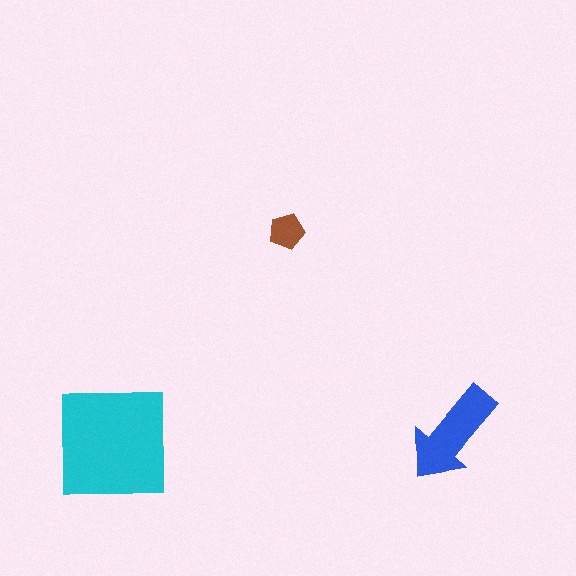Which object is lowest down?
The cyan square is bottommost.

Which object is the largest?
The cyan square.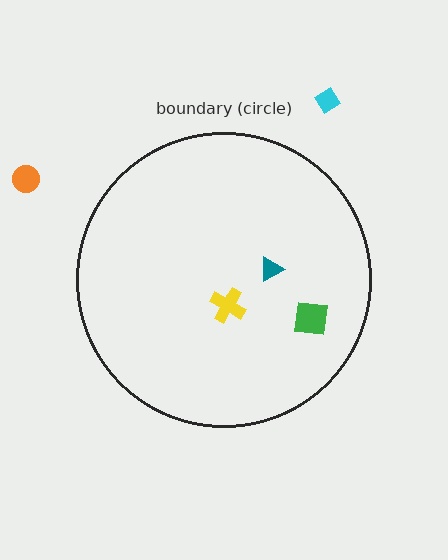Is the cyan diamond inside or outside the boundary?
Outside.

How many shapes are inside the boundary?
3 inside, 2 outside.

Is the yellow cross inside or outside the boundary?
Inside.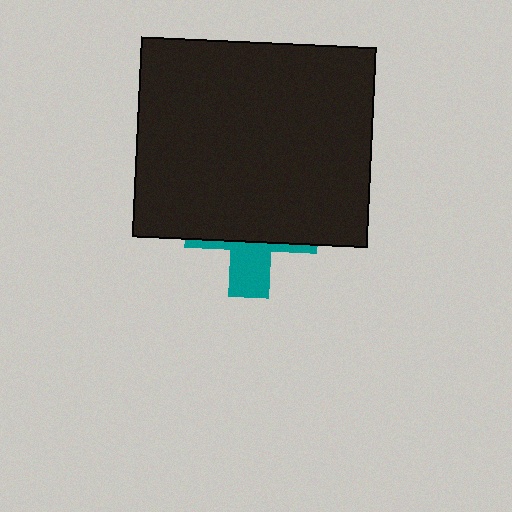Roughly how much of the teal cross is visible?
A small part of it is visible (roughly 32%).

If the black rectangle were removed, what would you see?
You would see the complete teal cross.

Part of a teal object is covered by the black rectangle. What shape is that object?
It is a cross.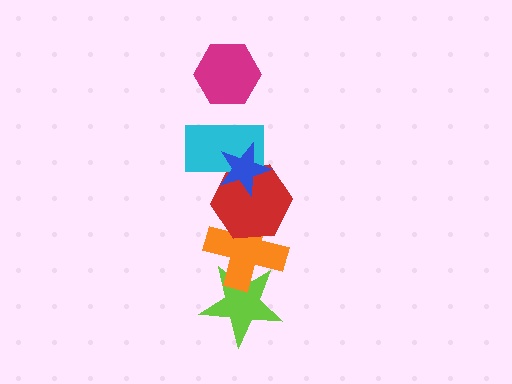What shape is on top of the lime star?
The orange cross is on top of the lime star.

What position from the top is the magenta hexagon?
The magenta hexagon is 1st from the top.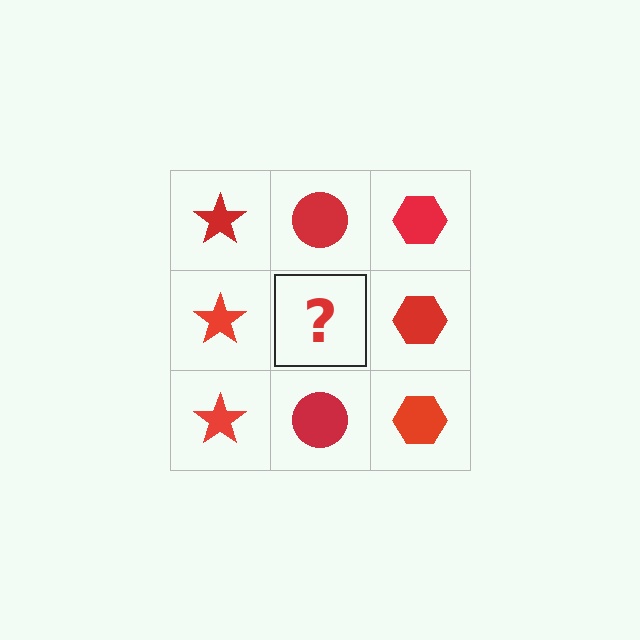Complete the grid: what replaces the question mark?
The question mark should be replaced with a red circle.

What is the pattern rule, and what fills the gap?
The rule is that each column has a consistent shape. The gap should be filled with a red circle.